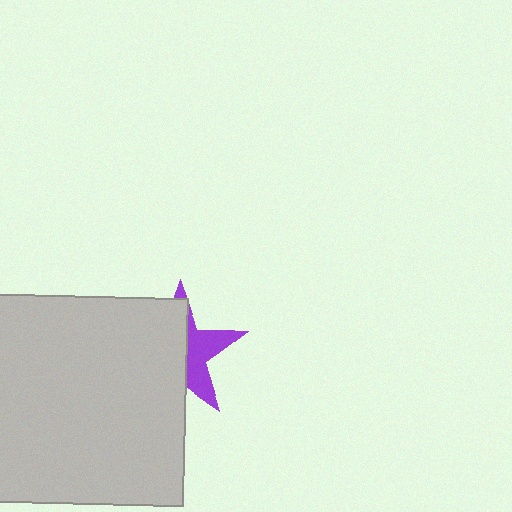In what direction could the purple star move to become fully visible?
The purple star could move right. That would shift it out from behind the light gray square entirely.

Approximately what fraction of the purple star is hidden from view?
Roughly 61% of the purple star is hidden behind the light gray square.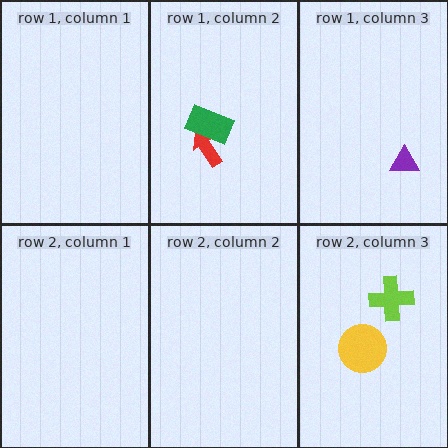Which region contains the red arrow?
The row 1, column 2 region.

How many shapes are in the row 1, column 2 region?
2.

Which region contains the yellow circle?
The row 2, column 3 region.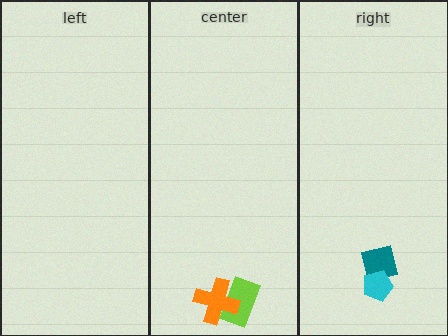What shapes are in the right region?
The teal square, the cyan pentagon.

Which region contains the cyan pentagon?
The right region.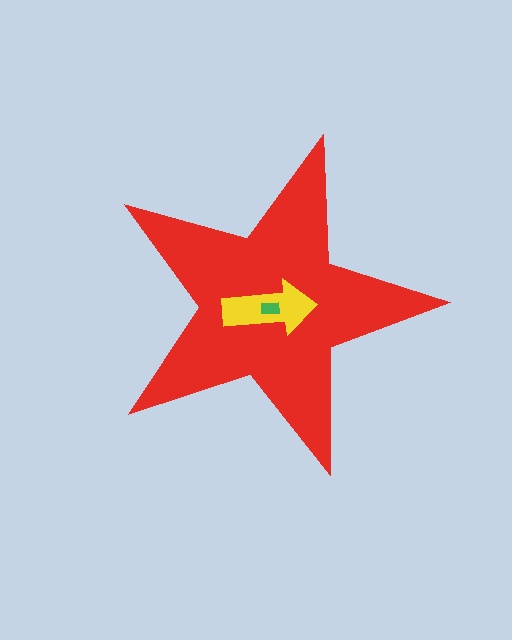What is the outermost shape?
The red star.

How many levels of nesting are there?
3.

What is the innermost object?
The green rectangle.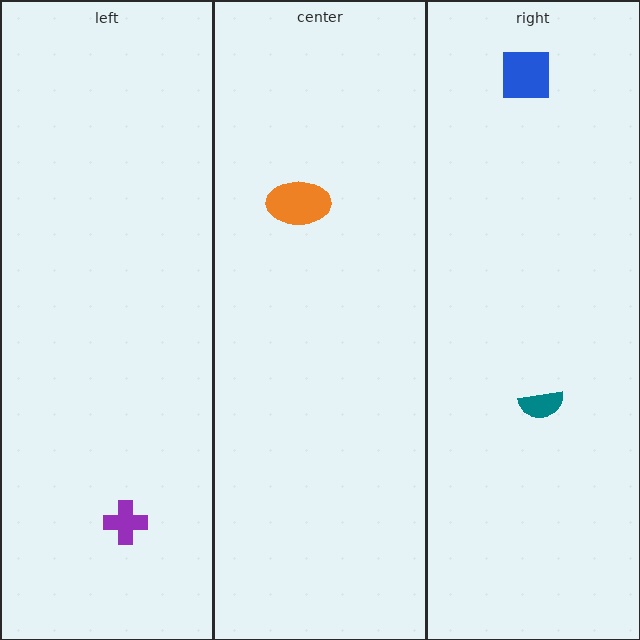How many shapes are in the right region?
2.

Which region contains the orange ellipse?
The center region.